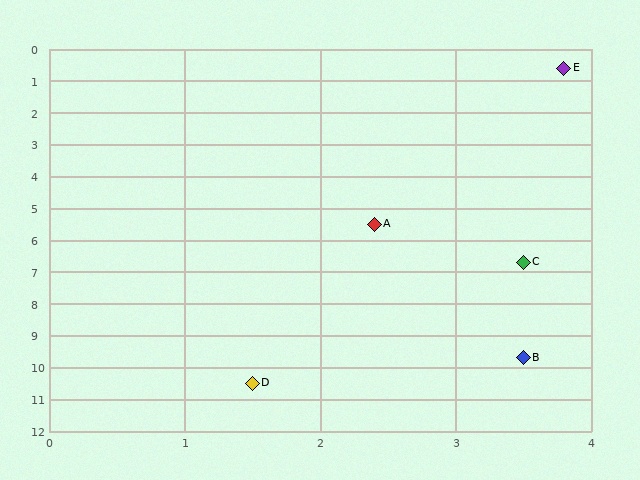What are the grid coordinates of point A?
Point A is at approximately (2.4, 5.5).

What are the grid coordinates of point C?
Point C is at approximately (3.5, 6.7).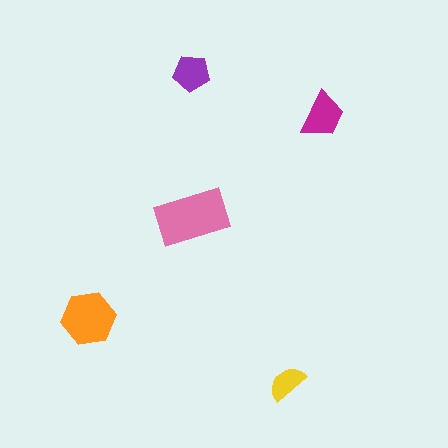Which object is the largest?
The pink rectangle.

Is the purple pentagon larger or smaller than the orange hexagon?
Smaller.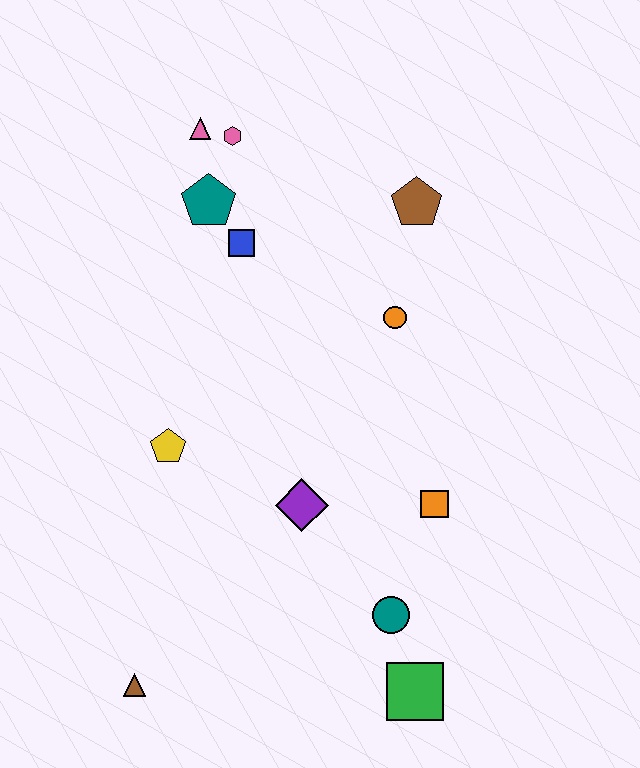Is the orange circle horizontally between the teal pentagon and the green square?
Yes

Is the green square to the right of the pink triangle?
Yes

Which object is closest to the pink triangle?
The pink hexagon is closest to the pink triangle.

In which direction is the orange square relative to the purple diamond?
The orange square is to the right of the purple diamond.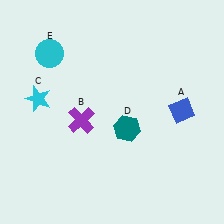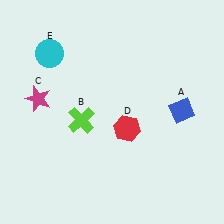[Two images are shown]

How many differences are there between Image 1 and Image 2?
There are 3 differences between the two images.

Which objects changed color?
B changed from purple to lime. C changed from cyan to magenta. D changed from teal to red.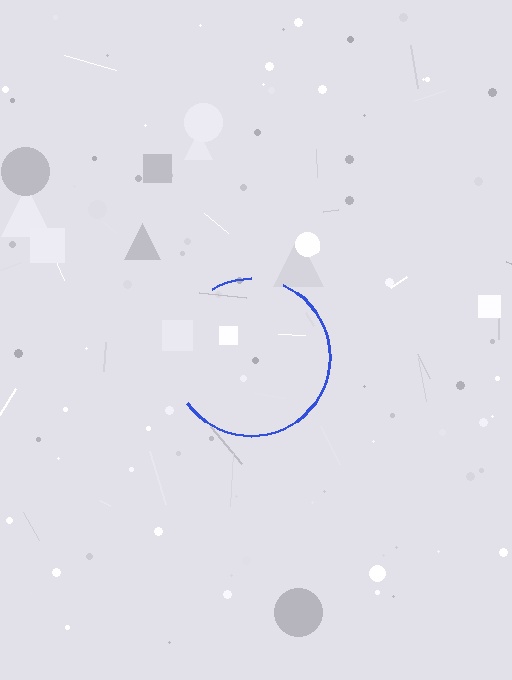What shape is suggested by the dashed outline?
The dashed outline suggests a circle.